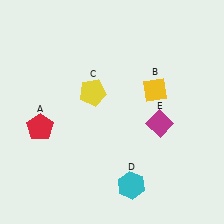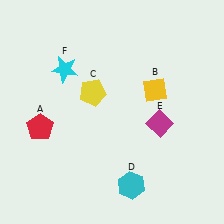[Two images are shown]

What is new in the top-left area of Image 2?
A cyan star (F) was added in the top-left area of Image 2.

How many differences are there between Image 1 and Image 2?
There is 1 difference between the two images.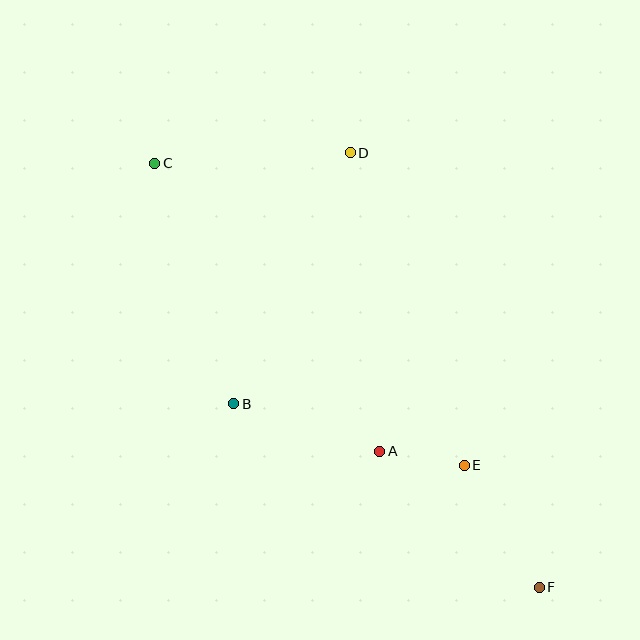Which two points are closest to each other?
Points A and E are closest to each other.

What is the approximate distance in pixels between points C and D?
The distance between C and D is approximately 196 pixels.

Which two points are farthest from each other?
Points C and F are farthest from each other.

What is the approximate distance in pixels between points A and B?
The distance between A and B is approximately 154 pixels.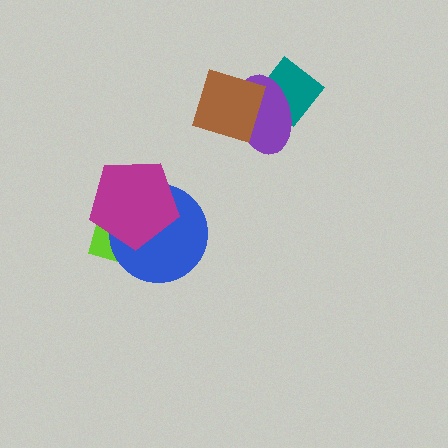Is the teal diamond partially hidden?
Yes, it is partially covered by another shape.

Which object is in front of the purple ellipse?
The brown diamond is in front of the purple ellipse.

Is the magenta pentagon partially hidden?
No, no other shape covers it.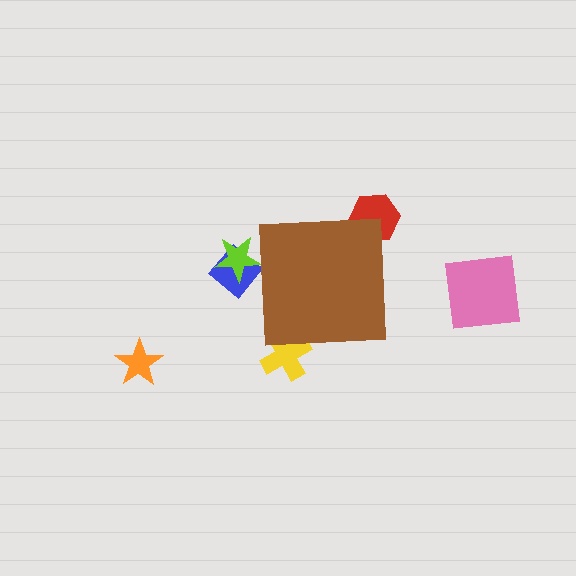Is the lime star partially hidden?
Yes, the lime star is partially hidden behind the brown square.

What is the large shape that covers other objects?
A brown square.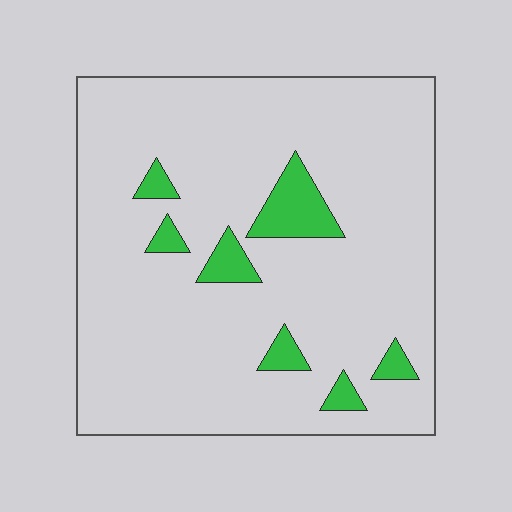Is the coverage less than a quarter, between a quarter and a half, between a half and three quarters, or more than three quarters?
Less than a quarter.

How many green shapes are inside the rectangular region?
7.